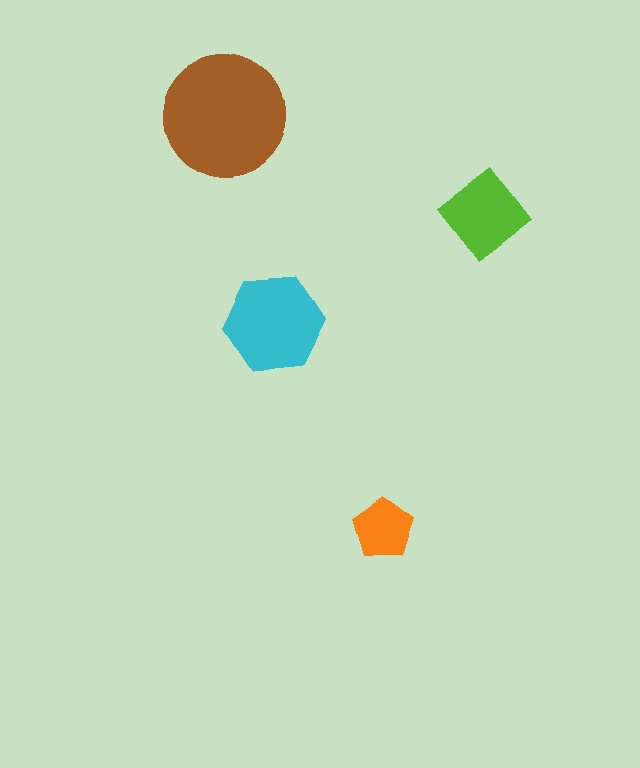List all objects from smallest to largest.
The orange pentagon, the lime diamond, the cyan hexagon, the brown circle.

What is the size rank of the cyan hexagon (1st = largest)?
2nd.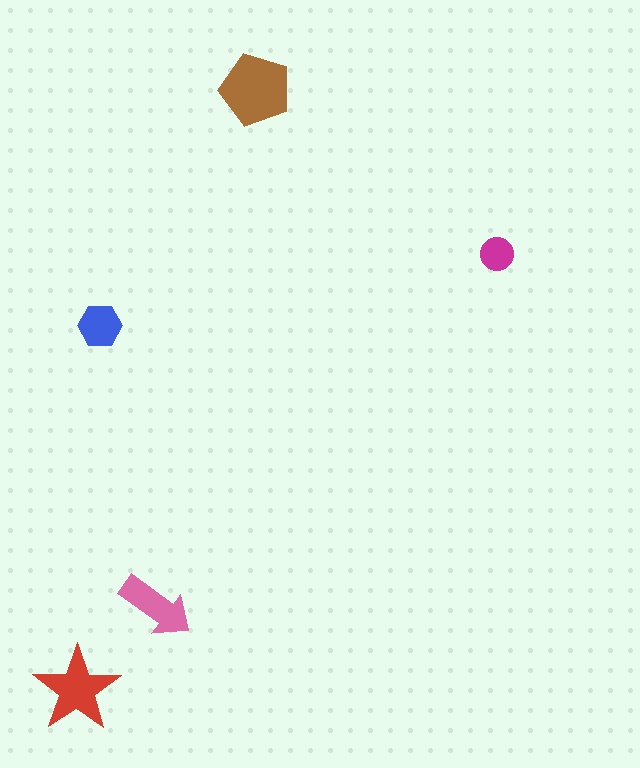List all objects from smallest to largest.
The magenta circle, the blue hexagon, the pink arrow, the red star, the brown pentagon.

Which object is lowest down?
The red star is bottommost.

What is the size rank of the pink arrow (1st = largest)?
3rd.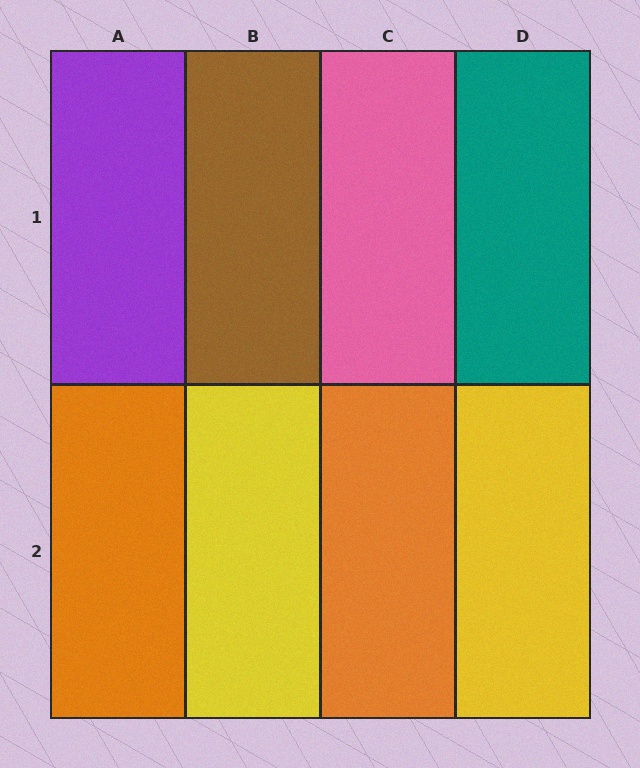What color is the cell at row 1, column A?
Purple.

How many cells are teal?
1 cell is teal.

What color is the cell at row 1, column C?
Pink.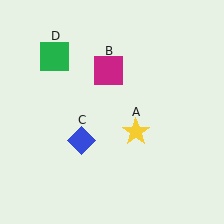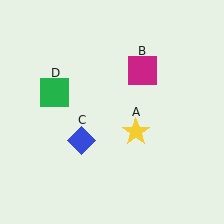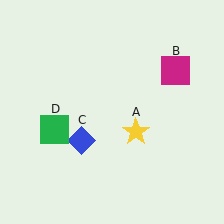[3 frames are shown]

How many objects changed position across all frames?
2 objects changed position: magenta square (object B), green square (object D).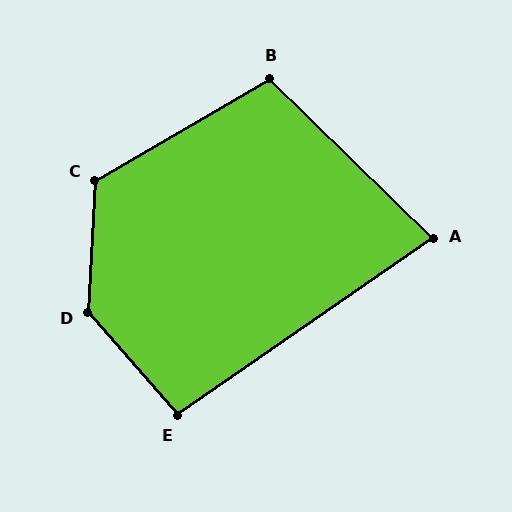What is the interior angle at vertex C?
Approximately 124 degrees (obtuse).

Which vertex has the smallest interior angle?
A, at approximately 79 degrees.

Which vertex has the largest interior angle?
D, at approximately 136 degrees.